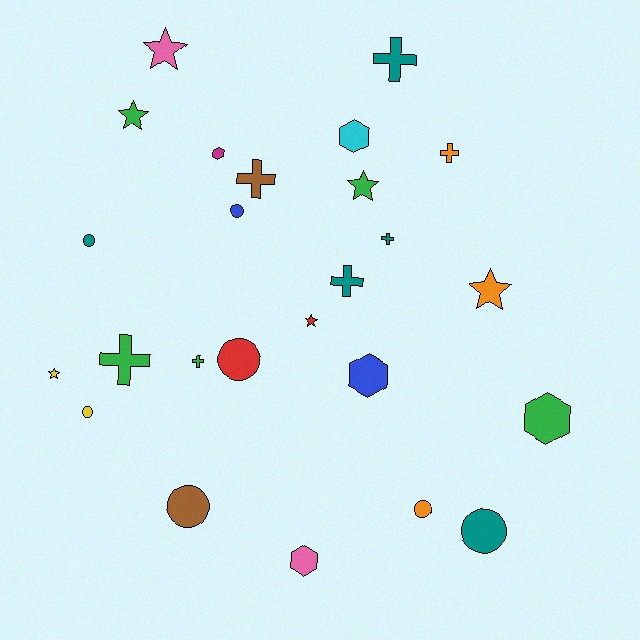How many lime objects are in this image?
There are no lime objects.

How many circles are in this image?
There are 7 circles.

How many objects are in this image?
There are 25 objects.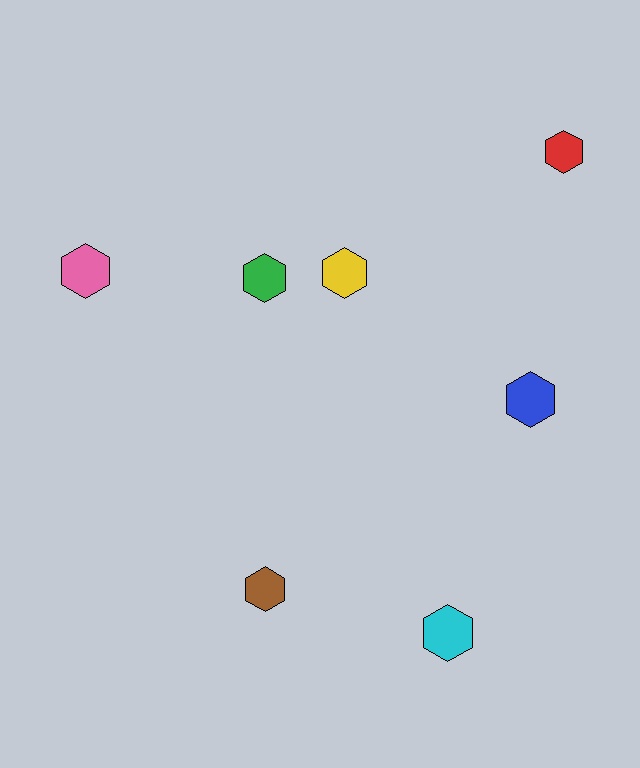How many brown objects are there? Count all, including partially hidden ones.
There is 1 brown object.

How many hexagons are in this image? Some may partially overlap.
There are 7 hexagons.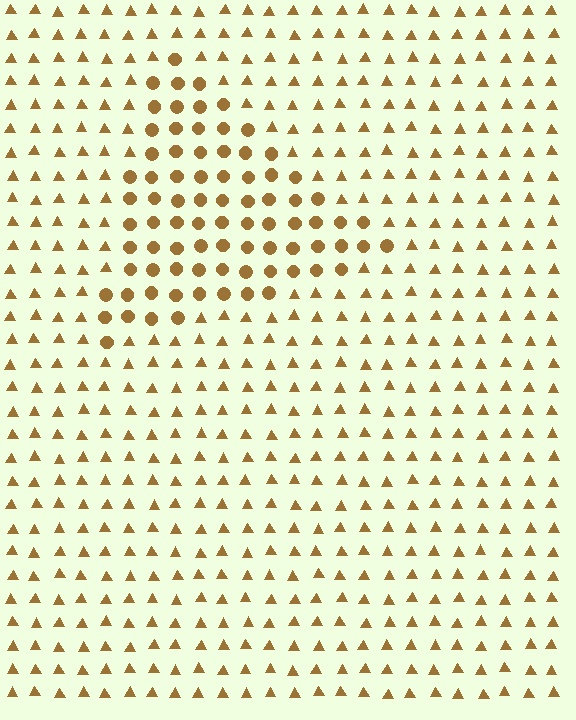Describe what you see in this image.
The image is filled with small brown elements arranged in a uniform grid. A triangle-shaped region contains circles, while the surrounding area contains triangles. The boundary is defined purely by the change in element shape.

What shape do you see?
I see a triangle.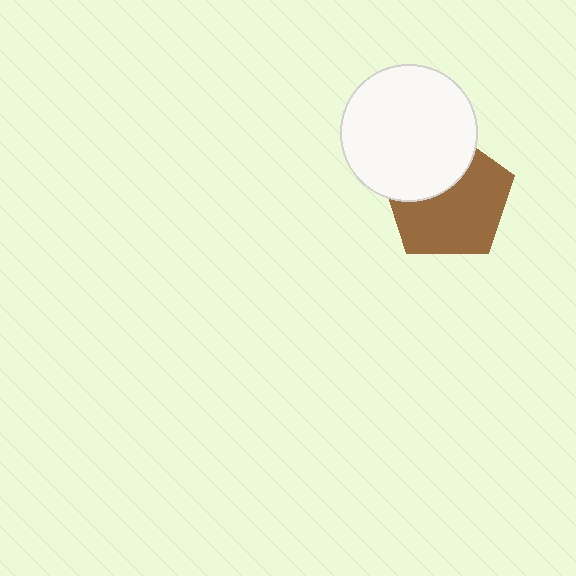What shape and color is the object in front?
The object in front is a white circle.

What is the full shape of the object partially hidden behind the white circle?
The partially hidden object is a brown pentagon.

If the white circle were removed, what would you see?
You would see the complete brown pentagon.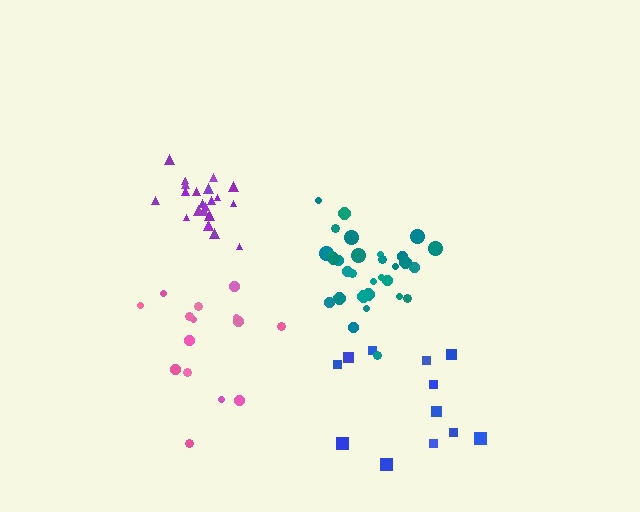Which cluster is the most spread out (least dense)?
Blue.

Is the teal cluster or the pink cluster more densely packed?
Teal.